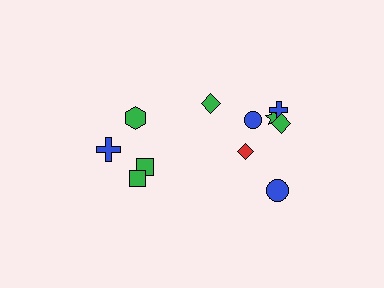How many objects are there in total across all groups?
There are 11 objects.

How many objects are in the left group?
There are 4 objects.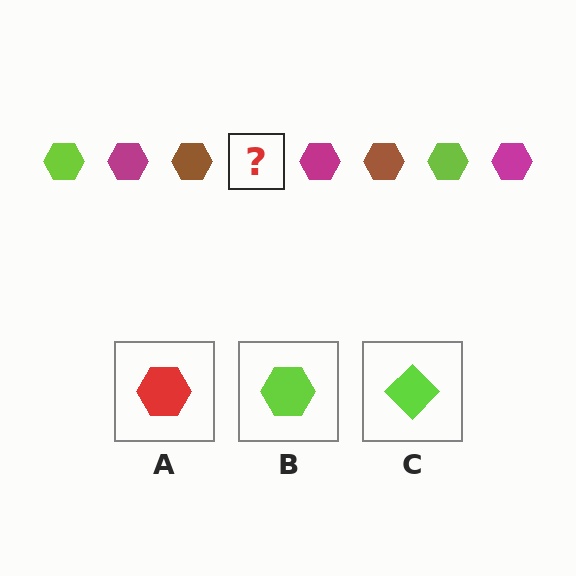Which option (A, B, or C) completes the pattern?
B.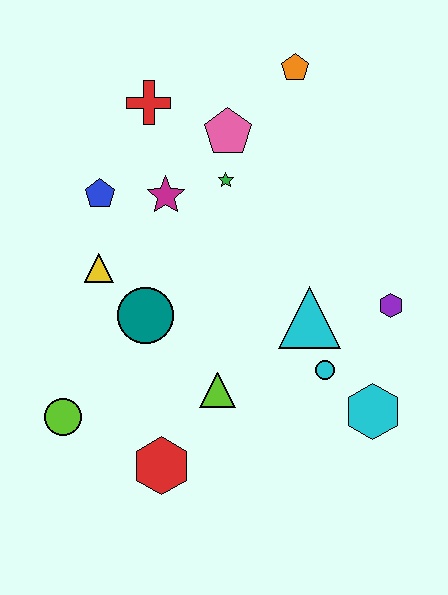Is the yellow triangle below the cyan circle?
No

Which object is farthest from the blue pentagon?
The cyan hexagon is farthest from the blue pentagon.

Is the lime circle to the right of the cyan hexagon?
No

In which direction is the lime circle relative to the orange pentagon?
The lime circle is below the orange pentagon.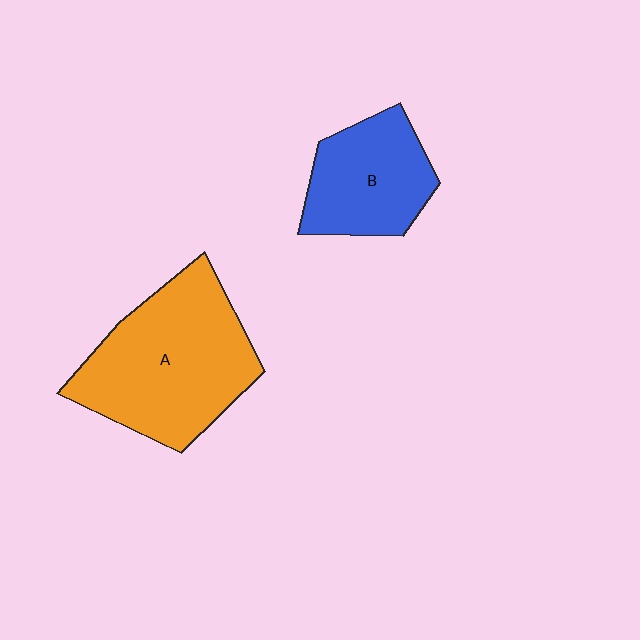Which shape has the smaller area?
Shape B (blue).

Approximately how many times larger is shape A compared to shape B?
Approximately 1.7 times.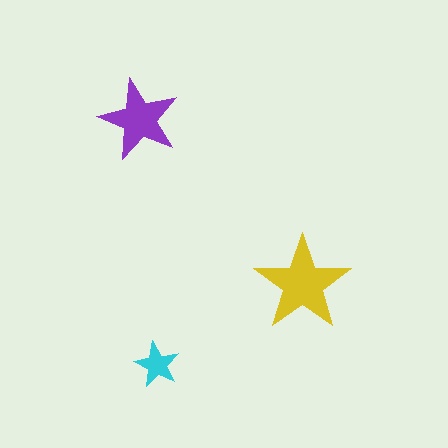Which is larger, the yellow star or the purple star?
The yellow one.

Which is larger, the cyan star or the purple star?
The purple one.